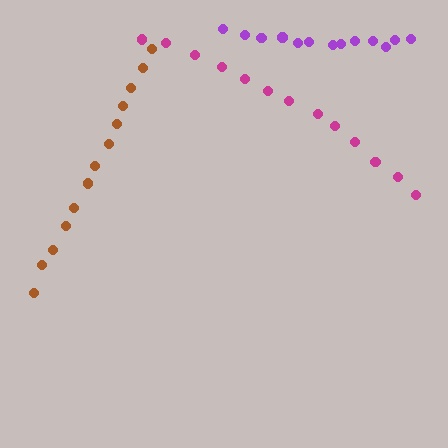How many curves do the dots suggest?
There are 3 distinct paths.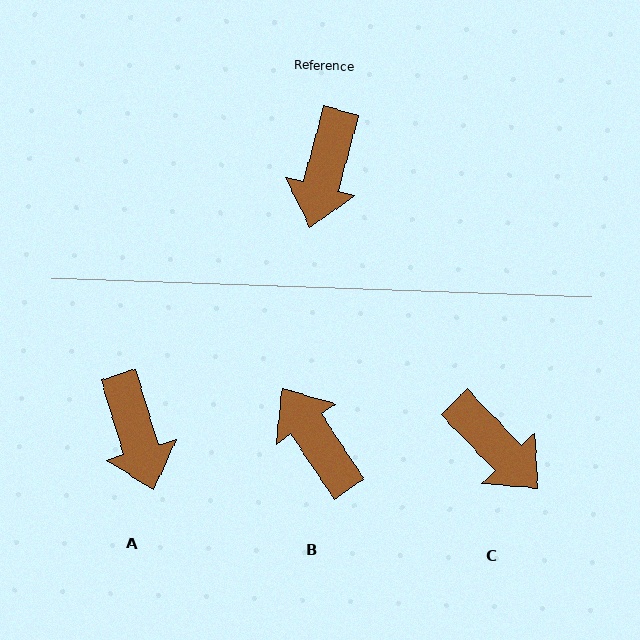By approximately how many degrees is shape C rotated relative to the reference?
Approximately 60 degrees counter-clockwise.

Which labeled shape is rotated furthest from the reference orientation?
B, about 131 degrees away.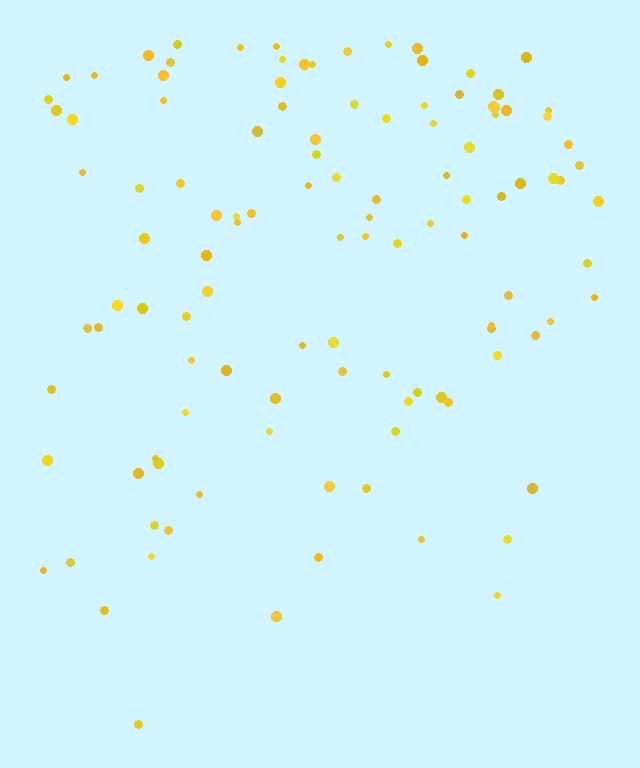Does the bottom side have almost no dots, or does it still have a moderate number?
Still a moderate number, just noticeably fewer than the top.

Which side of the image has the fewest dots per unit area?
The bottom.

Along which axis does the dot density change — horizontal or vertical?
Vertical.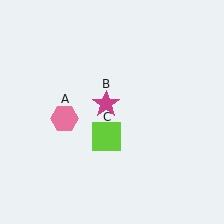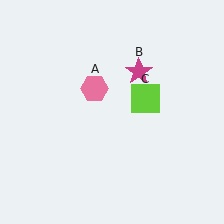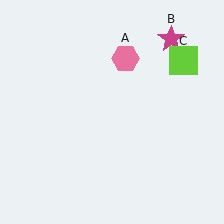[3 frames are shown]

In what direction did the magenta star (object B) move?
The magenta star (object B) moved up and to the right.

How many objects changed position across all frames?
3 objects changed position: pink hexagon (object A), magenta star (object B), lime square (object C).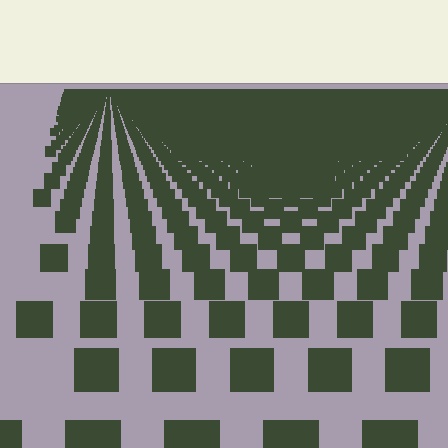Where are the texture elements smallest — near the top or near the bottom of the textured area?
Near the top.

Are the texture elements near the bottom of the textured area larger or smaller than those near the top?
Larger. Near the bottom, elements are closer to the viewer and appear at a bigger on-screen size.